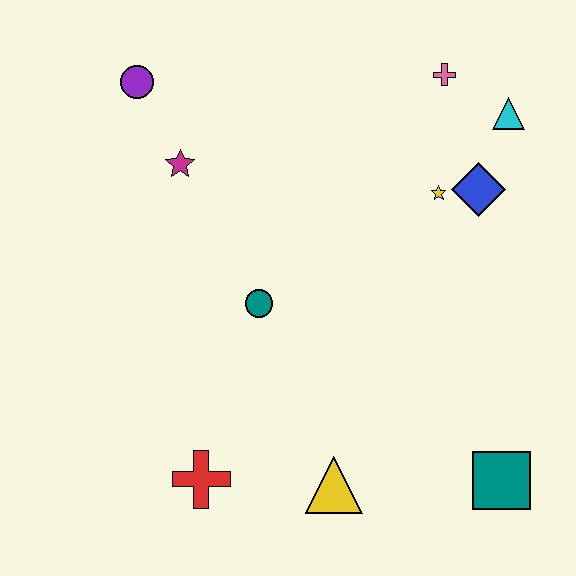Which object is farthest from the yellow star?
The red cross is farthest from the yellow star.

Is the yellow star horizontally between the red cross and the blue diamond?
Yes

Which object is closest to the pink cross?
The cyan triangle is closest to the pink cross.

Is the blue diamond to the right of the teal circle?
Yes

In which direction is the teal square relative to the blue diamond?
The teal square is below the blue diamond.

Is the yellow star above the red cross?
Yes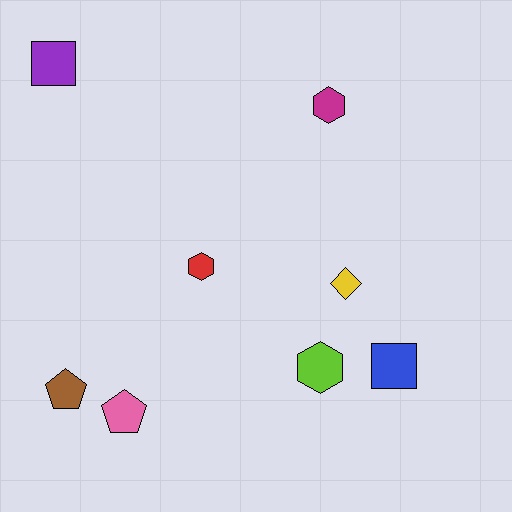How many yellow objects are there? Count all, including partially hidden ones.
There is 1 yellow object.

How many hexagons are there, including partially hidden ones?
There are 3 hexagons.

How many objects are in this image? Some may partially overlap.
There are 8 objects.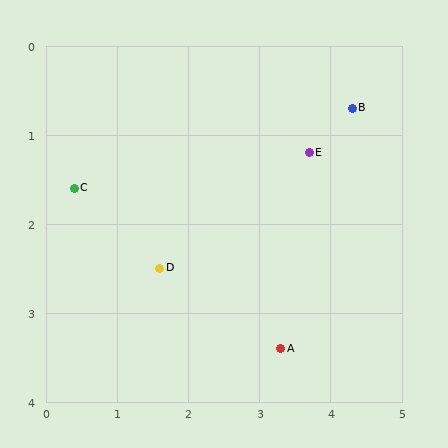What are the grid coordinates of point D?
Point D is at approximately (1.6, 2.5).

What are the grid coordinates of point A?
Point A is at approximately (3.3, 3.4).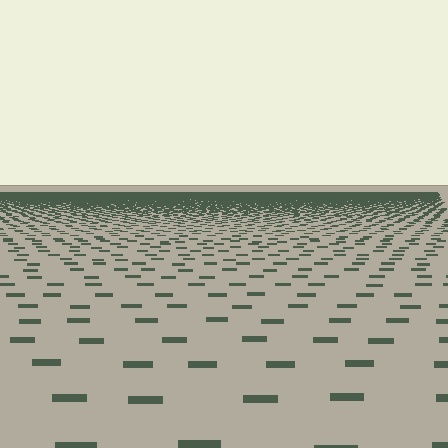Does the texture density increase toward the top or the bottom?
Density increases toward the top.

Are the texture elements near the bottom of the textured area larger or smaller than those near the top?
Larger. Near the bottom, elements are closer to the viewer and appear at a bigger on-screen size.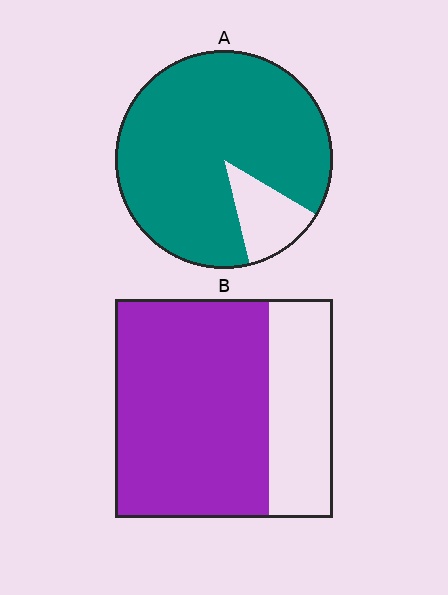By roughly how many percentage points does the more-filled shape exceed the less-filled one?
By roughly 15 percentage points (A over B).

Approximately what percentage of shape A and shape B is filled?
A is approximately 85% and B is approximately 70%.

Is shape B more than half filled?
Yes.